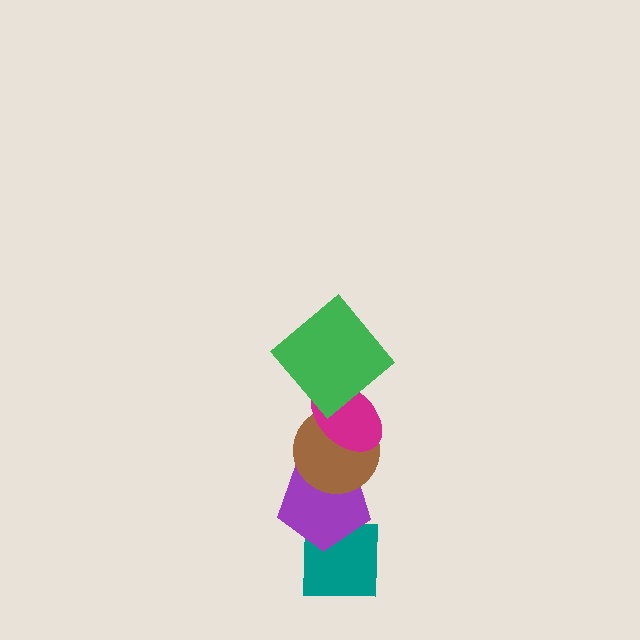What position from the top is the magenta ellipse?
The magenta ellipse is 2nd from the top.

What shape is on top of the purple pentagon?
The brown circle is on top of the purple pentagon.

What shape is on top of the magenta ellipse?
The green diamond is on top of the magenta ellipse.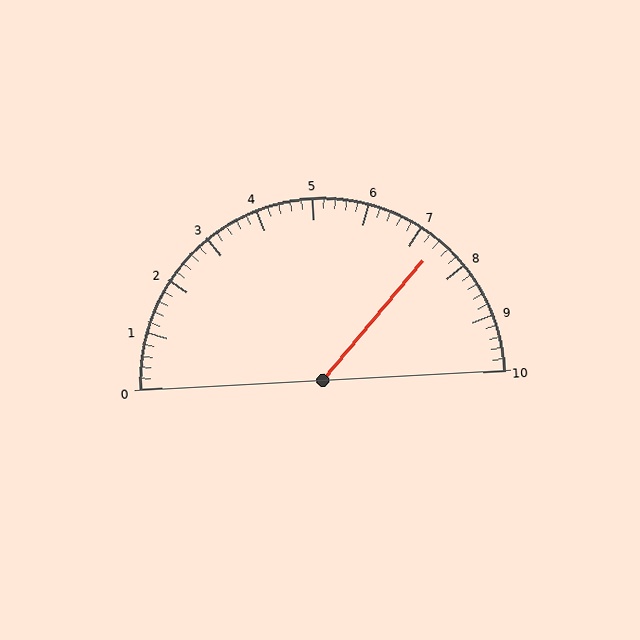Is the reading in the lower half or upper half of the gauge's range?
The reading is in the upper half of the range (0 to 10).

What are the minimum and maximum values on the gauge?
The gauge ranges from 0 to 10.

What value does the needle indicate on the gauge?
The needle indicates approximately 7.4.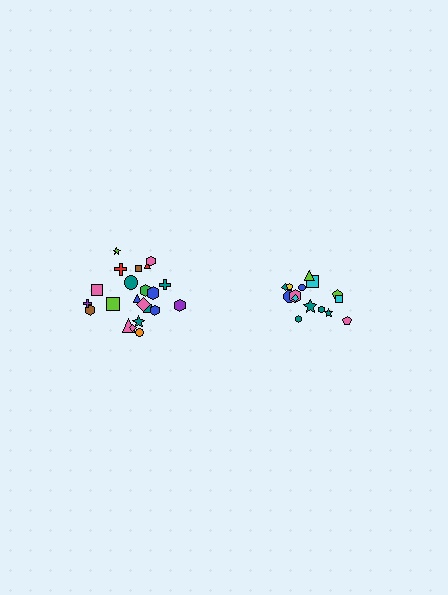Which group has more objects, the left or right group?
The left group.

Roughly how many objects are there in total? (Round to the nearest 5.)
Roughly 35 objects in total.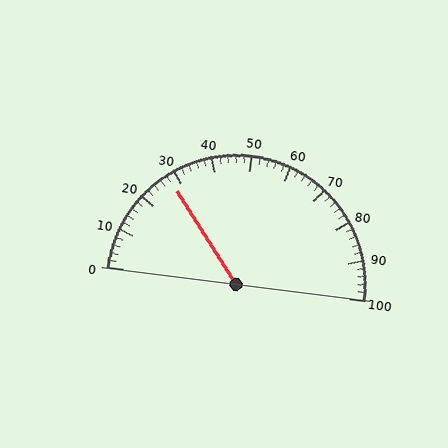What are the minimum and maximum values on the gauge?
The gauge ranges from 0 to 100.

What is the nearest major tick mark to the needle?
The nearest major tick mark is 30.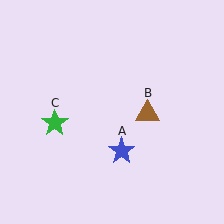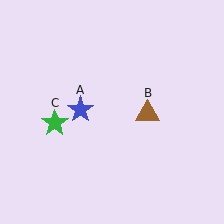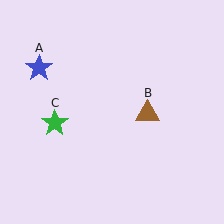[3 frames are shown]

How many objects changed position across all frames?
1 object changed position: blue star (object A).